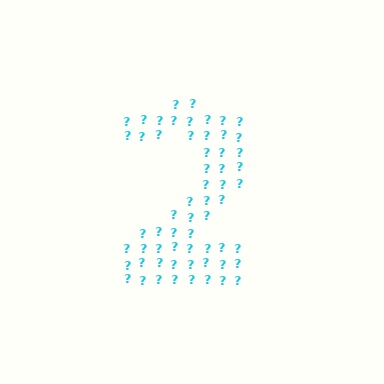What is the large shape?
The large shape is the digit 2.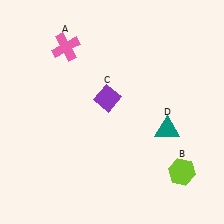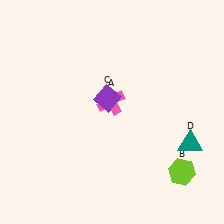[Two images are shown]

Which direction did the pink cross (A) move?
The pink cross (A) moved down.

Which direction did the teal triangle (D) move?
The teal triangle (D) moved right.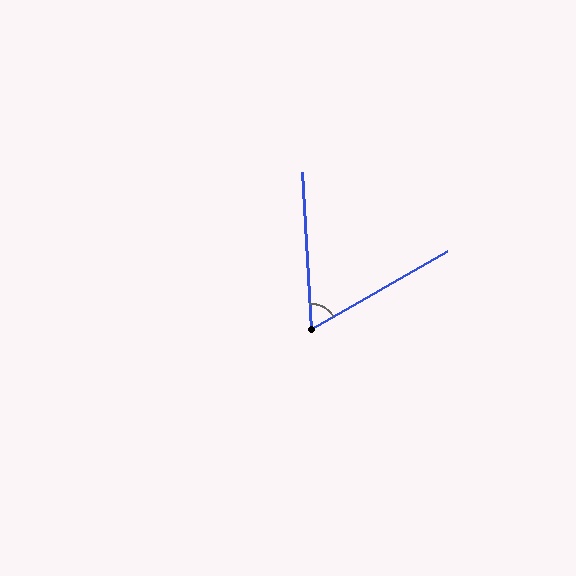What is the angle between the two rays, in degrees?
Approximately 64 degrees.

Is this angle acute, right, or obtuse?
It is acute.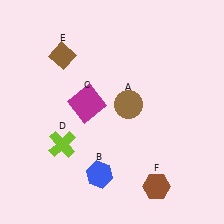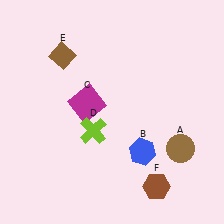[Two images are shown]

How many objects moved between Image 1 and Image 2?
3 objects moved between the two images.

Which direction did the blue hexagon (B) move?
The blue hexagon (B) moved right.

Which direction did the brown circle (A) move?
The brown circle (A) moved right.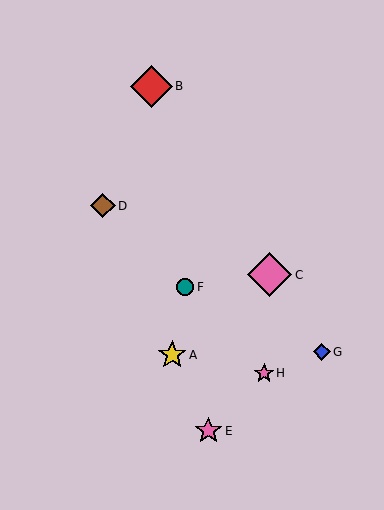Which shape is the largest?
The pink diamond (labeled C) is the largest.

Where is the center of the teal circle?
The center of the teal circle is at (185, 287).